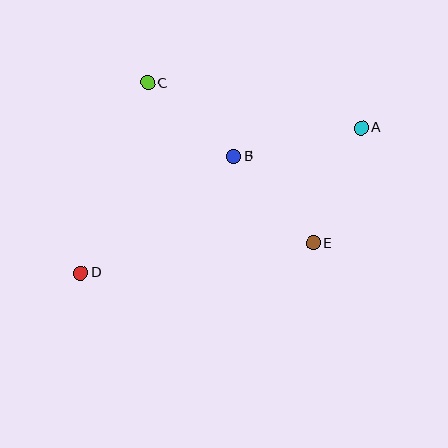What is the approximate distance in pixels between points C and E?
The distance between C and E is approximately 231 pixels.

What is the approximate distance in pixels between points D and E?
The distance between D and E is approximately 235 pixels.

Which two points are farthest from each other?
Points A and D are farthest from each other.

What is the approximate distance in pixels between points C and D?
The distance between C and D is approximately 201 pixels.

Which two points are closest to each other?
Points B and C are closest to each other.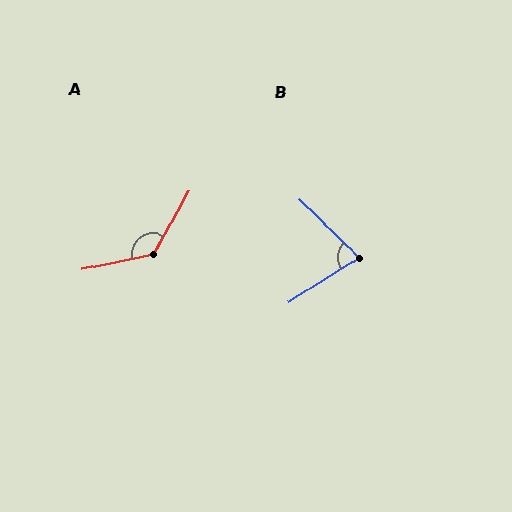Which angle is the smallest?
B, at approximately 77 degrees.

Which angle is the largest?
A, at approximately 131 degrees.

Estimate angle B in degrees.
Approximately 77 degrees.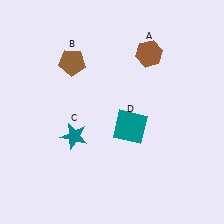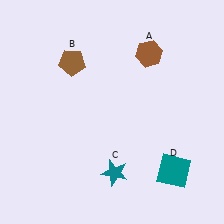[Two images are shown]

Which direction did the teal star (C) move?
The teal star (C) moved right.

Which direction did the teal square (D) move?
The teal square (D) moved down.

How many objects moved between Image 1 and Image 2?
2 objects moved between the two images.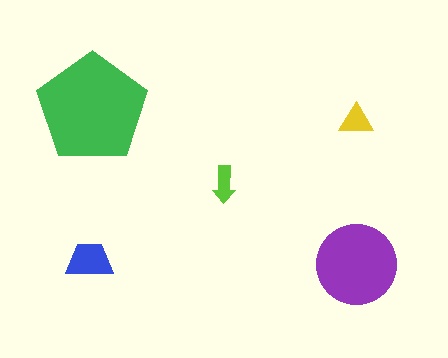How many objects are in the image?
There are 5 objects in the image.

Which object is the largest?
The green pentagon.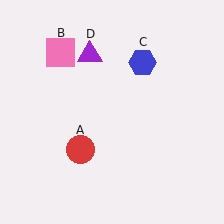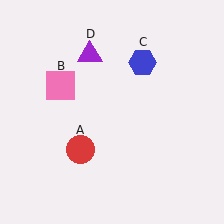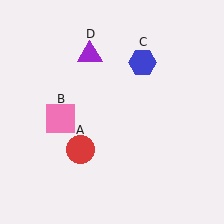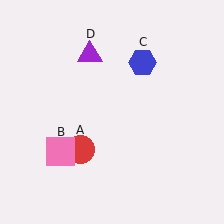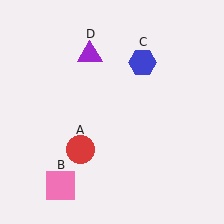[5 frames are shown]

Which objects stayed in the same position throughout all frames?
Red circle (object A) and blue hexagon (object C) and purple triangle (object D) remained stationary.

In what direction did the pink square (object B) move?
The pink square (object B) moved down.